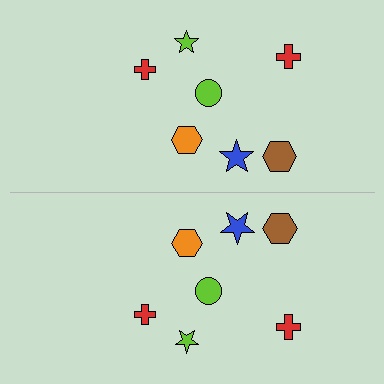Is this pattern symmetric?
Yes, this pattern has bilateral (reflection) symmetry.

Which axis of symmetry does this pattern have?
The pattern has a horizontal axis of symmetry running through the center of the image.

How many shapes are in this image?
There are 14 shapes in this image.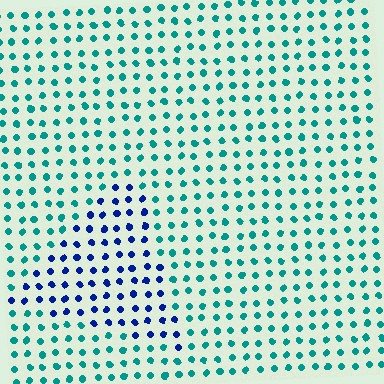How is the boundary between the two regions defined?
The boundary is defined purely by a slight shift in hue (about 54 degrees). Spacing, size, and orientation are identical on both sides.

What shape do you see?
I see a triangle.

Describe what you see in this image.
The image is filled with small teal elements in a uniform arrangement. A triangle-shaped region is visible where the elements are tinted to a slightly different hue, forming a subtle color boundary.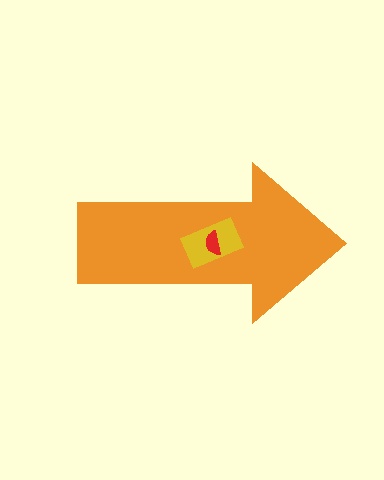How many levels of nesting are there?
3.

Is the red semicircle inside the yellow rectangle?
Yes.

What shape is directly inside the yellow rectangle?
The red semicircle.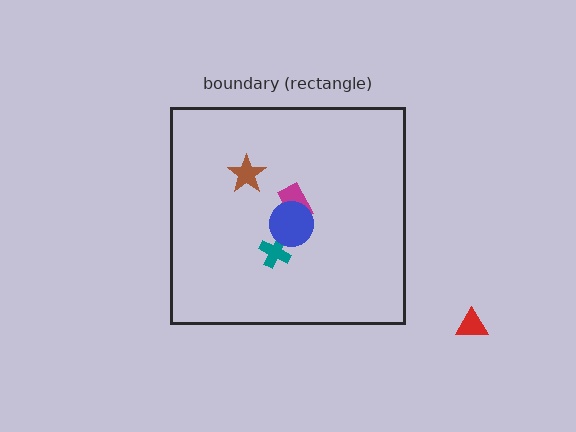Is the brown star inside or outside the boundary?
Inside.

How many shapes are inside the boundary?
4 inside, 1 outside.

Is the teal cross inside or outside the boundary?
Inside.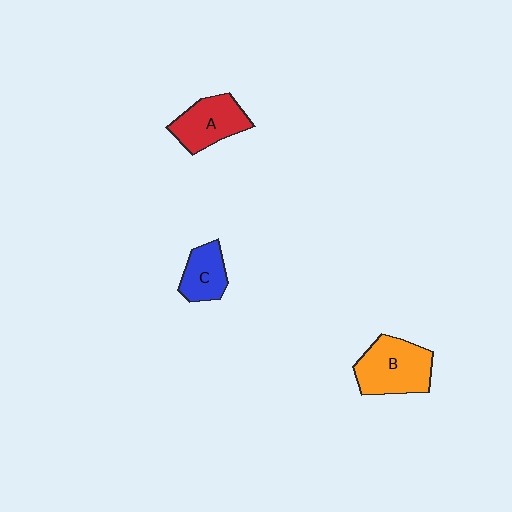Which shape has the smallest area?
Shape C (blue).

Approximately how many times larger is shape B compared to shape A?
Approximately 1.2 times.